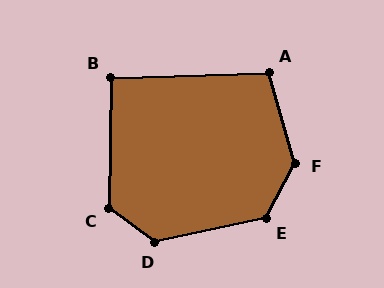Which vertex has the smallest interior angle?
B, at approximately 93 degrees.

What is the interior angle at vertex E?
Approximately 130 degrees (obtuse).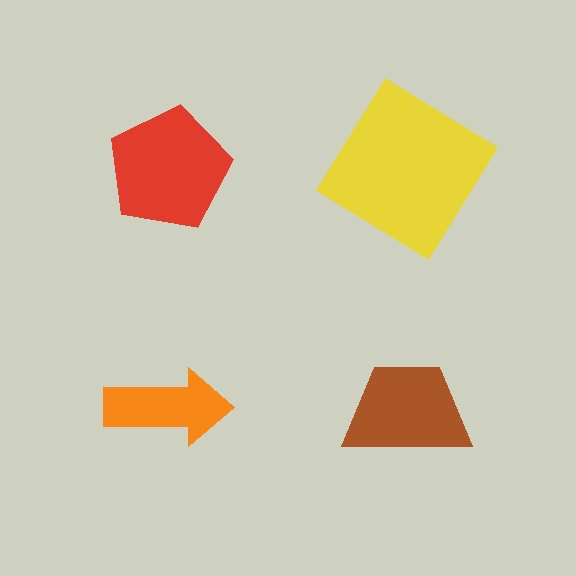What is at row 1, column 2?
A yellow diamond.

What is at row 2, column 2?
A brown trapezoid.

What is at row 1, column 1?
A red pentagon.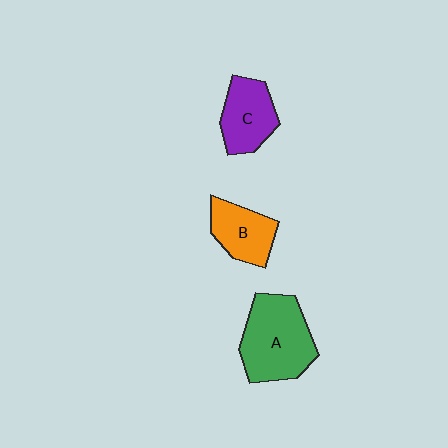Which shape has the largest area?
Shape A (green).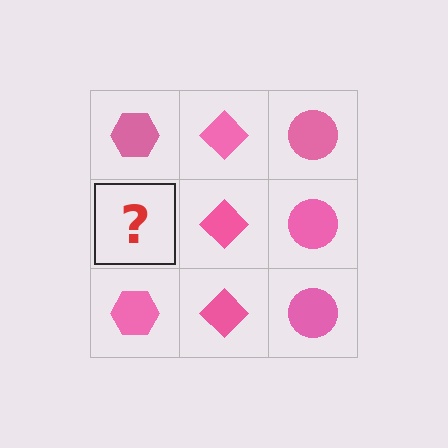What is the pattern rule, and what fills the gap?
The rule is that each column has a consistent shape. The gap should be filled with a pink hexagon.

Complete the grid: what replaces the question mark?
The question mark should be replaced with a pink hexagon.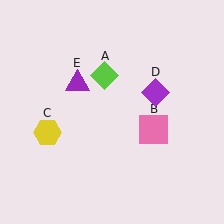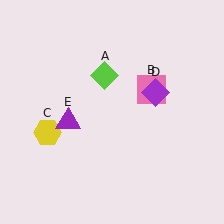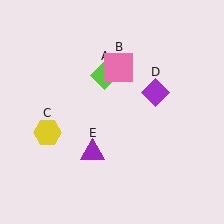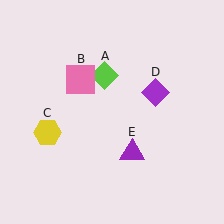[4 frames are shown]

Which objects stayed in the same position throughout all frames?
Lime diamond (object A) and yellow hexagon (object C) and purple diamond (object D) remained stationary.